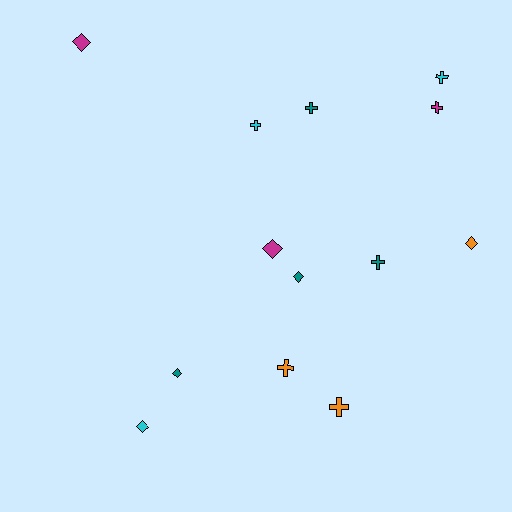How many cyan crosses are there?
There are 2 cyan crosses.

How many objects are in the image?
There are 13 objects.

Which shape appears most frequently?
Cross, with 7 objects.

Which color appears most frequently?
Teal, with 4 objects.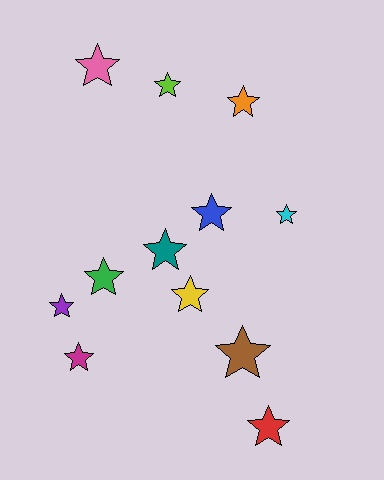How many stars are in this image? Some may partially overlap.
There are 12 stars.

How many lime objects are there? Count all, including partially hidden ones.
There is 1 lime object.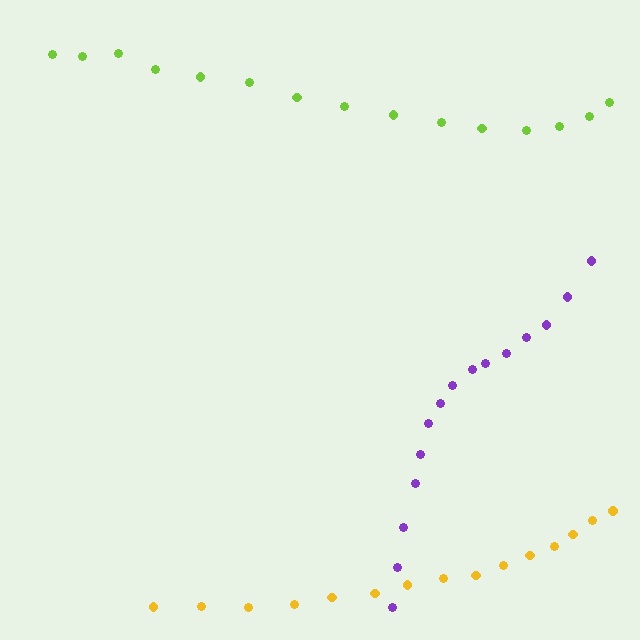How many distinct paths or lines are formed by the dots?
There are 3 distinct paths.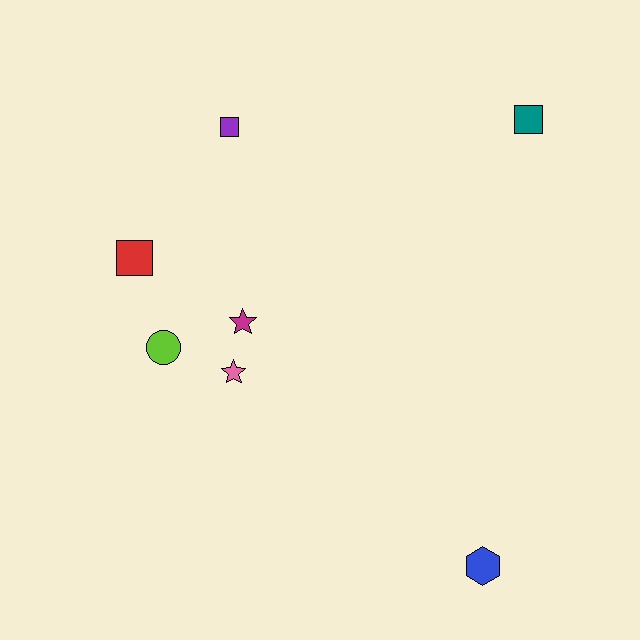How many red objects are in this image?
There is 1 red object.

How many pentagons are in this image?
There are no pentagons.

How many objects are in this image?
There are 7 objects.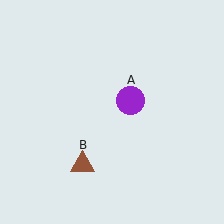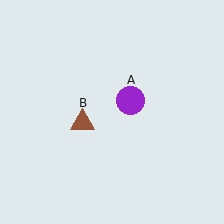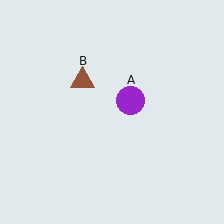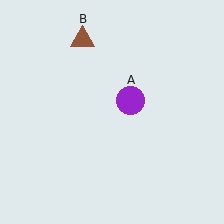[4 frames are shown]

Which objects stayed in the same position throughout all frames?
Purple circle (object A) remained stationary.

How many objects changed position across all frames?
1 object changed position: brown triangle (object B).